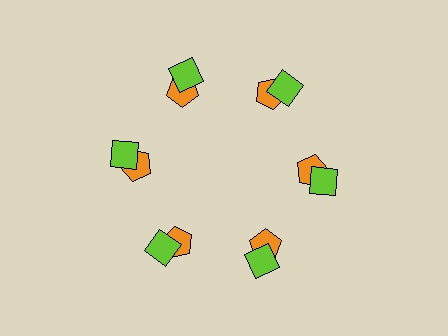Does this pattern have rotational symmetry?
Yes, this pattern has 6-fold rotational symmetry. It looks the same after rotating 60 degrees around the center.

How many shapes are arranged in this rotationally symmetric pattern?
There are 12 shapes, arranged in 6 groups of 2.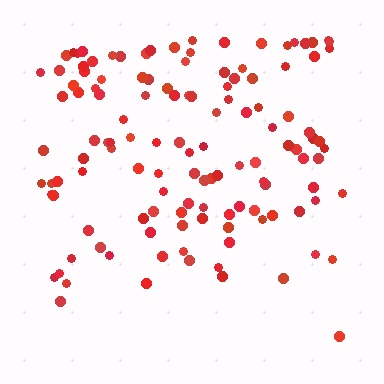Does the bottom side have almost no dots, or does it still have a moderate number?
Still a moderate number, just noticeably fewer than the top.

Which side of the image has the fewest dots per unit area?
The bottom.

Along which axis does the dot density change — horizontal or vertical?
Vertical.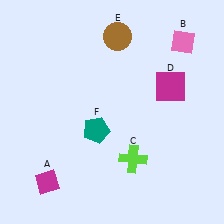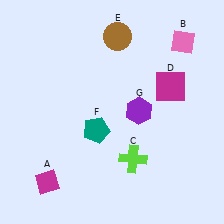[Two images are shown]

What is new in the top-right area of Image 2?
A purple hexagon (G) was added in the top-right area of Image 2.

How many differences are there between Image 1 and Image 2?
There is 1 difference between the two images.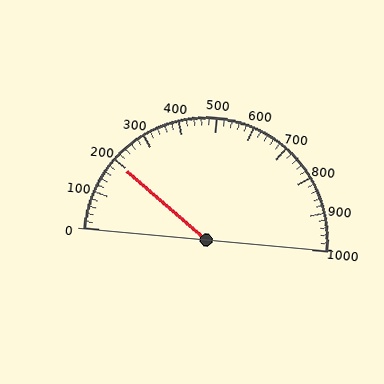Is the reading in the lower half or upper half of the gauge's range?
The reading is in the lower half of the range (0 to 1000).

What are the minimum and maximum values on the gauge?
The gauge ranges from 0 to 1000.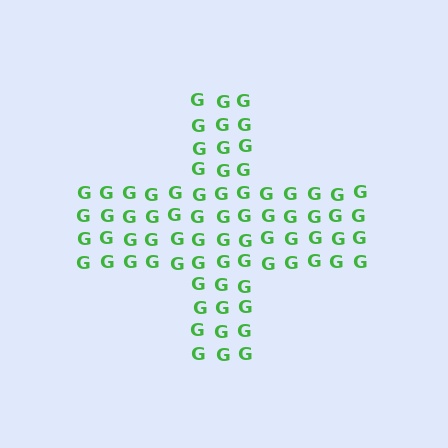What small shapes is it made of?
It is made of small letter G's.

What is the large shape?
The large shape is a cross.